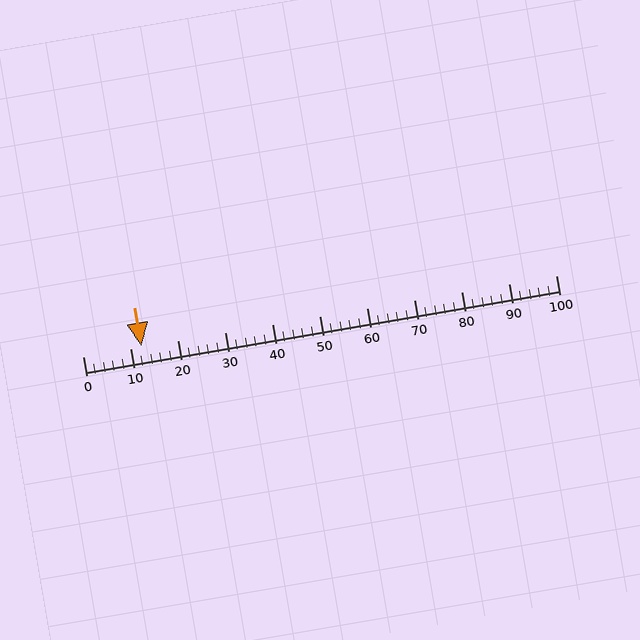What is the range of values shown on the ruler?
The ruler shows values from 0 to 100.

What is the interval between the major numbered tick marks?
The major tick marks are spaced 10 units apart.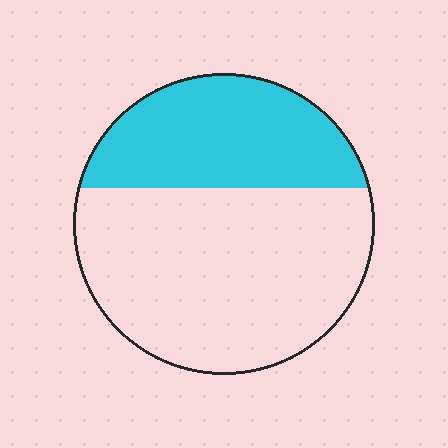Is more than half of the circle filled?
No.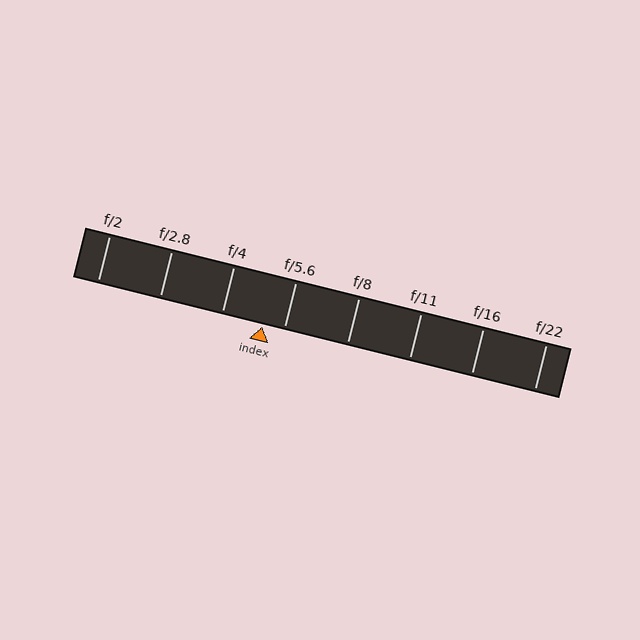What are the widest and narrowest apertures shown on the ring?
The widest aperture shown is f/2 and the narrowest is f/22.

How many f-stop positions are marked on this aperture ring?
There are 8 f-stop positions marked.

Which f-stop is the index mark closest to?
The index mark is closest to f/5.6.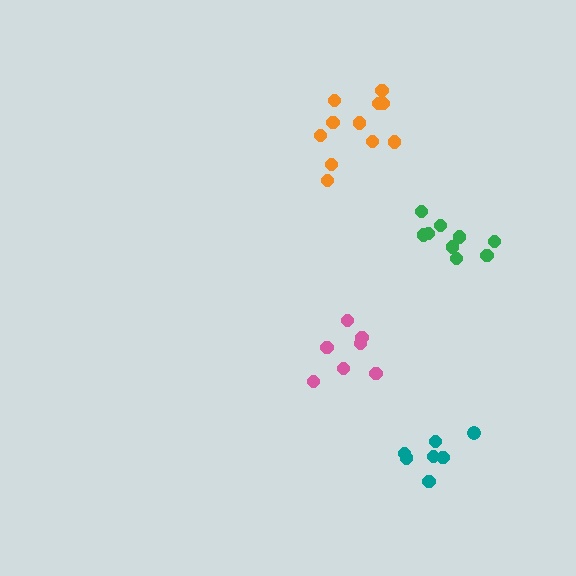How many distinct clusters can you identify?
There are 4 distinct clusters.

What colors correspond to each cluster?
The clusters are colored: pink, green, orange, teal.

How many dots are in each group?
Group 1: 7 dots, Group 2: 9 dots, Group 3: 11 dots, Group 4: 7 dots (34 total).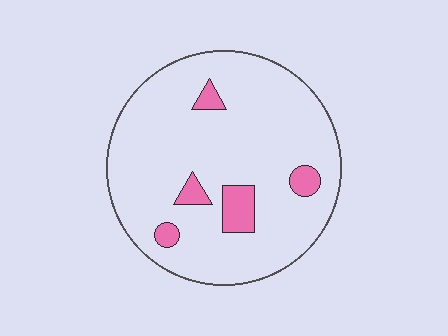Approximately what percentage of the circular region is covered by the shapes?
Approximately 10%.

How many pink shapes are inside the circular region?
5.